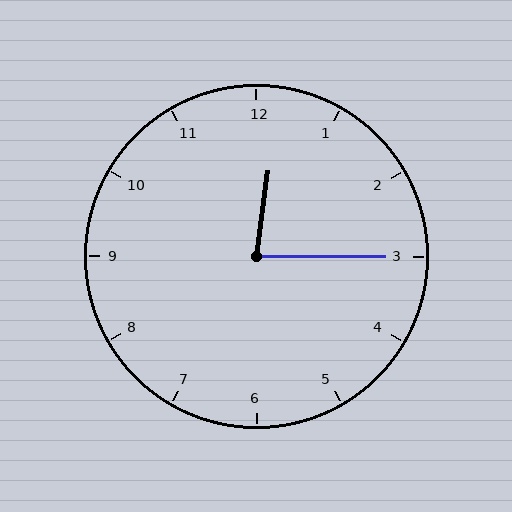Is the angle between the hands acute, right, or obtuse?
It is acute.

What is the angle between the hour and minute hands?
Approximately 82 degrees.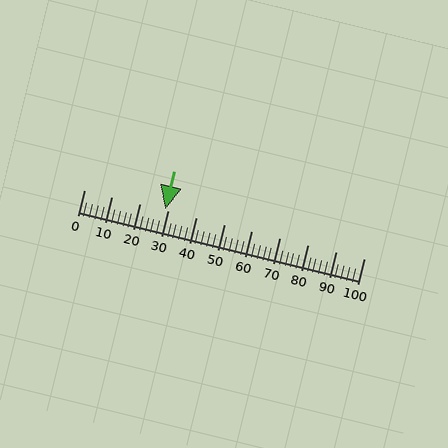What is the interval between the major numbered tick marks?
The major tick marks are spaced 10 units apart.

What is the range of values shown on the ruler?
The ruler shows values from 0 to 100.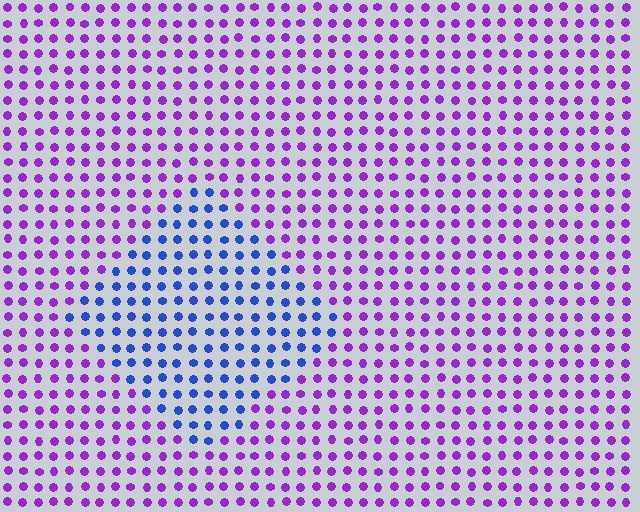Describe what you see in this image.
The image is filled with small purple elements in a uniform arrangement. A diamond-shaped region is visible where the elements are tinted to a slightly different hue, forming a subtle color boundary.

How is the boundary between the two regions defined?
The boundary is defined purely by a slight shift in hue (about 55 degrees). Spacing, size, and orientation are identical on both sides.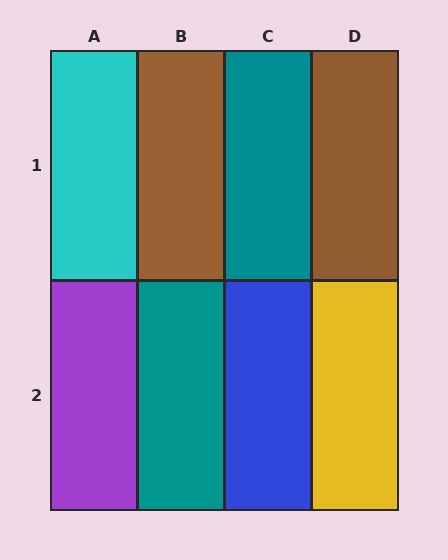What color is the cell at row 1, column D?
Brown.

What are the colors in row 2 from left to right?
Purple, teal, blue, yellow.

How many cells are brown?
2 cells are brown.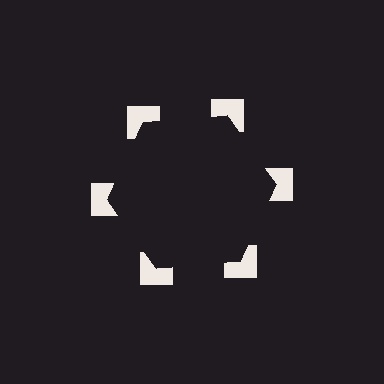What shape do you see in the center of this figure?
An illusory hexagon — its edges are inferred from the aligned wedge cuts in the notched squares, not physically drawn.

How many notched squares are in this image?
There are 6 — one at each vertex of the illusory hexagon.